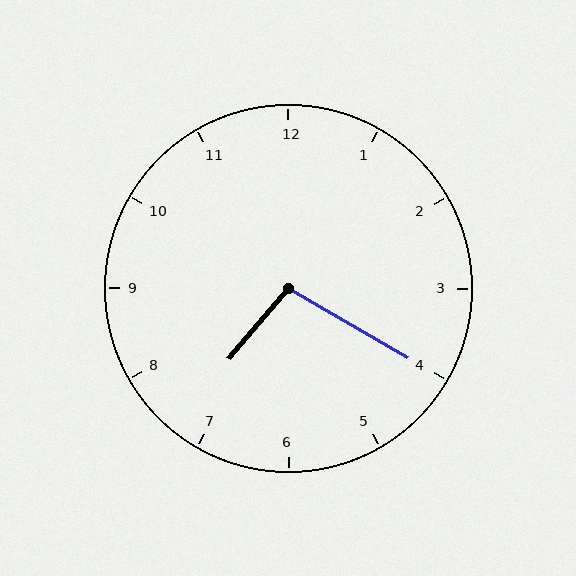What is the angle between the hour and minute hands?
Approximately 100 degrees.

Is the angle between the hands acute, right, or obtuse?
It is obtuse.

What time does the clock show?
7:20.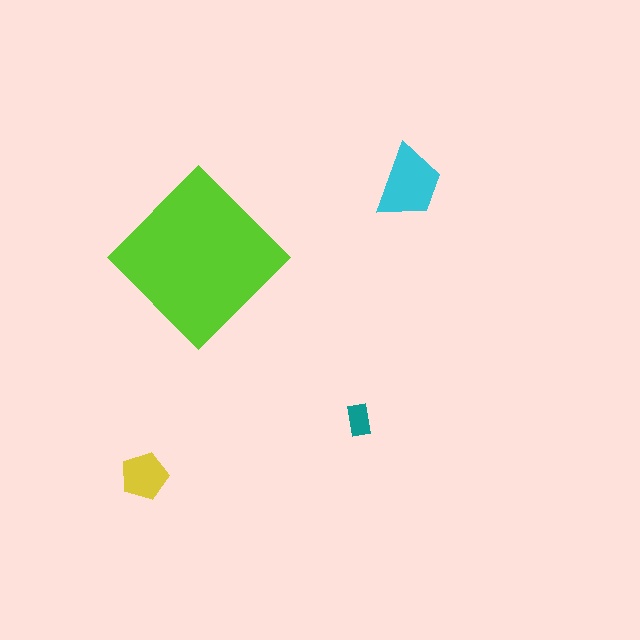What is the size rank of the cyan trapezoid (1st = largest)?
2nd.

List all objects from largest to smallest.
The lime diamond, the cyan trapezoid, the yellow pentagon, the teal rectangle.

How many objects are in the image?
There are 4 objects in the image.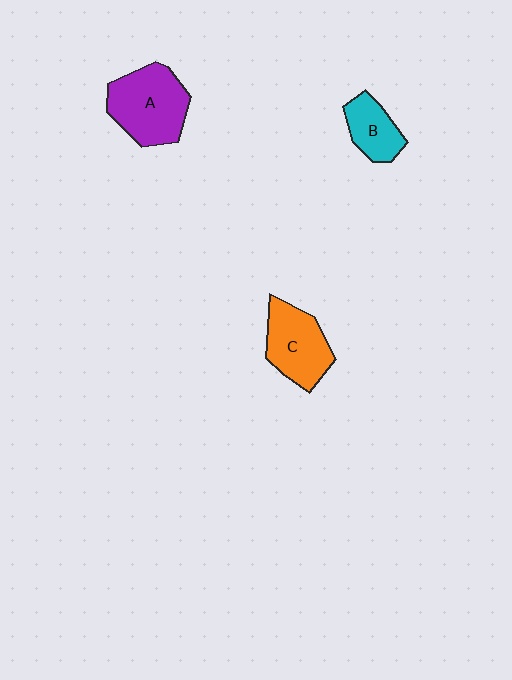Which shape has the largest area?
Shape A (purple).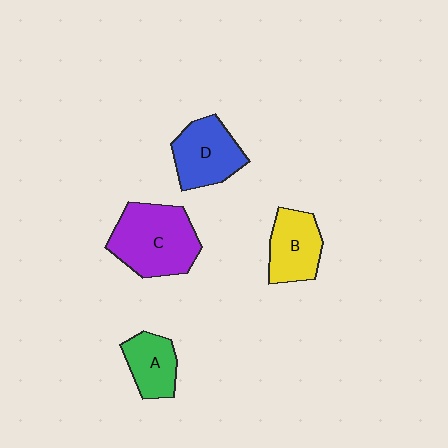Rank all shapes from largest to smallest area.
From largest to smallest: C (purple), D (blue), B (yellow), A (green).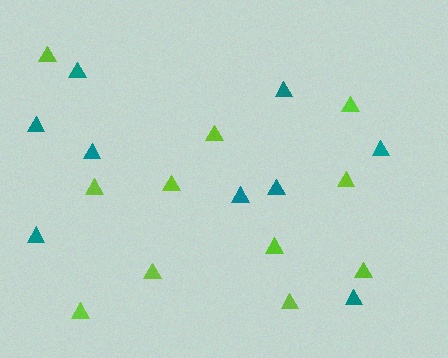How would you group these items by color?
There are 2 groups: one group of lime triangles (11) and one group of teal triangles (9).